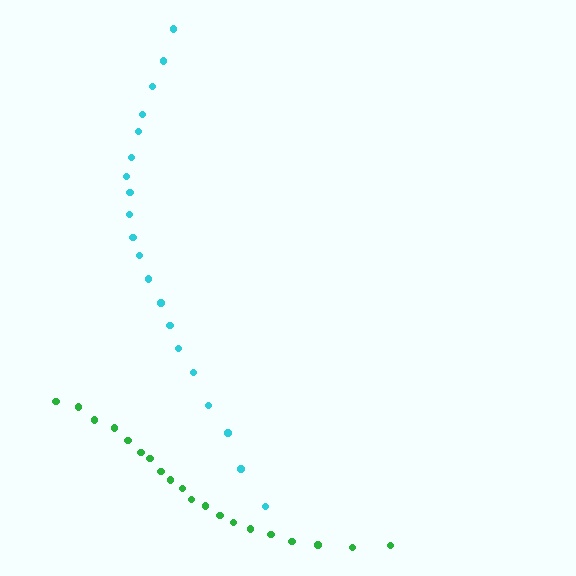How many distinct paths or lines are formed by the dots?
There are 2 distinct paths.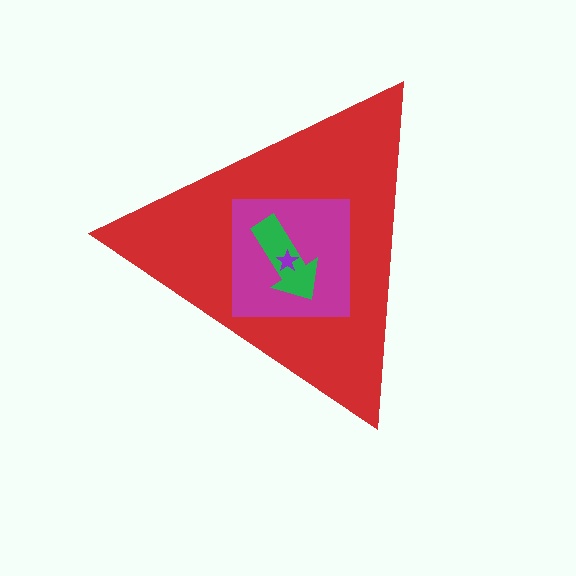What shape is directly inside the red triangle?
The magenta square.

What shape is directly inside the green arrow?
The purple star.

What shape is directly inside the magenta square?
The green arrow.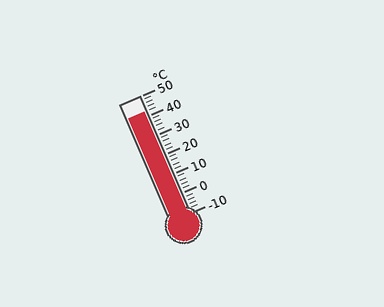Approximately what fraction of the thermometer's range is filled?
The thermometer is filled to approximately 85% of its range.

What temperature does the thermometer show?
The thermometer shows approximately 42°C.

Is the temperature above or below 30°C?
The temperature is above 30°C.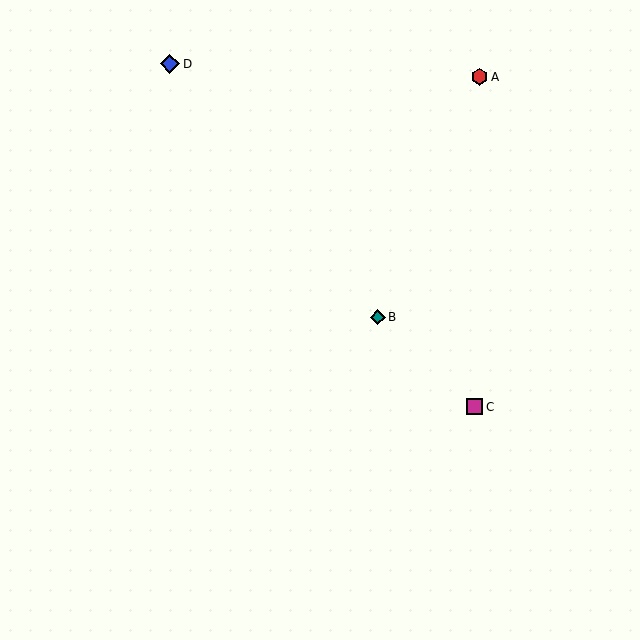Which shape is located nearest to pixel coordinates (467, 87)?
The red hexagon (labeled A) at (479, 77) is nearest to that location.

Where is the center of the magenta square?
The center of the magenta square is at (475, 407).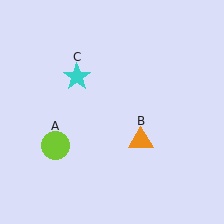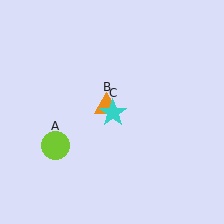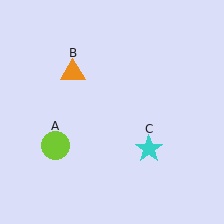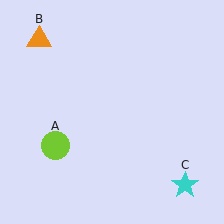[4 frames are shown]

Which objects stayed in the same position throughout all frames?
Lime circle (object A) remained stationary.